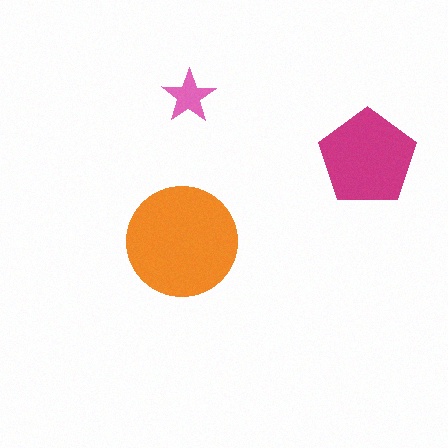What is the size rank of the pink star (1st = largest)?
3rd.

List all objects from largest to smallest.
The orange circle, the magenta pentagon, the pink star.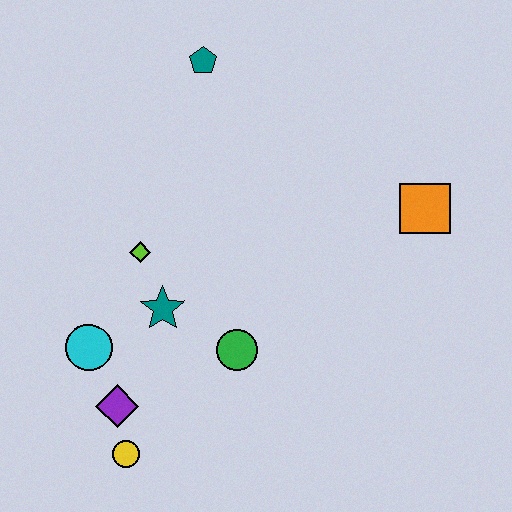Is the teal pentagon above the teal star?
Yes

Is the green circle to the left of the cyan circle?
No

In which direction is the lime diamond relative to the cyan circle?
The lime diamond is above the cyan circle.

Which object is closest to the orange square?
The green circle is closest to the orange square.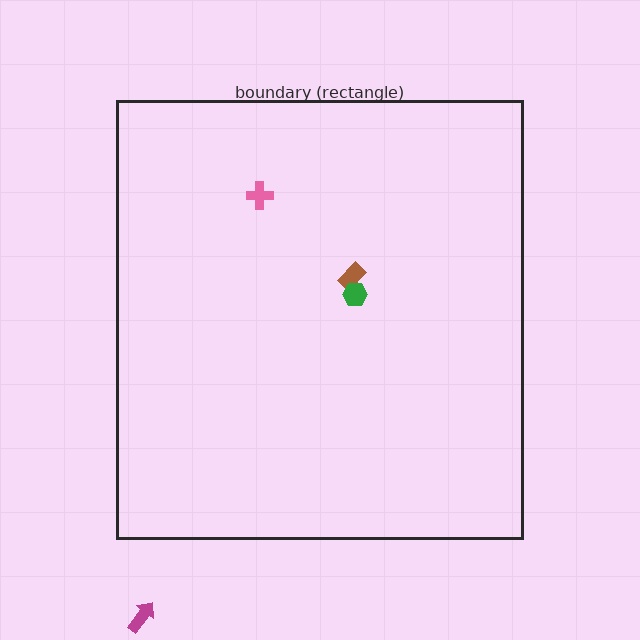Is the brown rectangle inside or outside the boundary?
Inside.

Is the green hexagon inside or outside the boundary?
Inside.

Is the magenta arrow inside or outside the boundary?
Outside.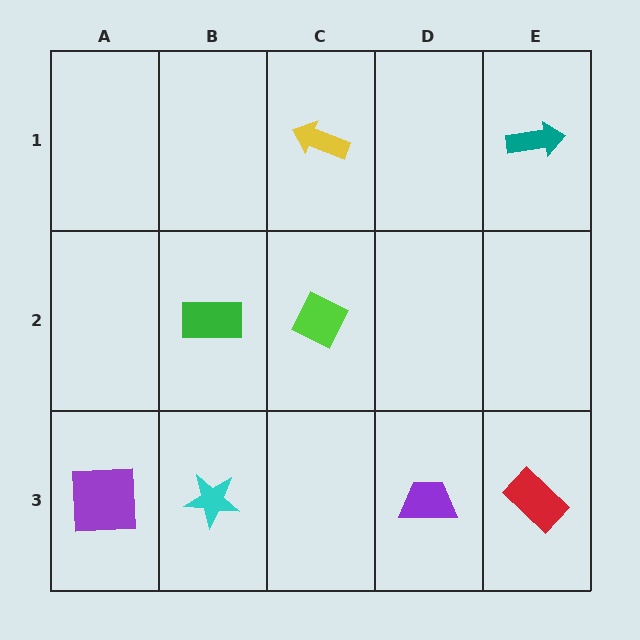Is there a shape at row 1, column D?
No, that cell is empty.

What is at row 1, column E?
A teal arrow.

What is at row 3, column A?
A purple square.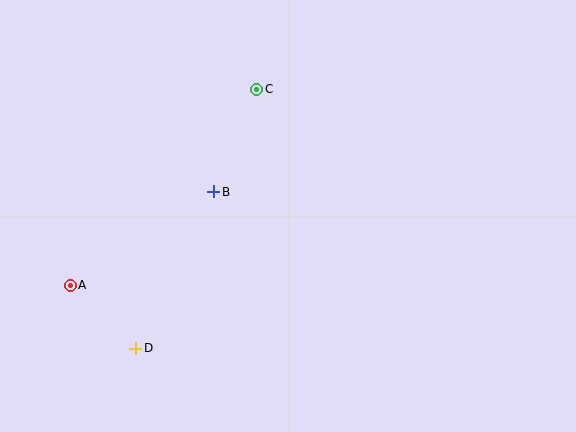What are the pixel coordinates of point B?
Point B is at (214, 192).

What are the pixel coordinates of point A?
Point A is at (70, 285).